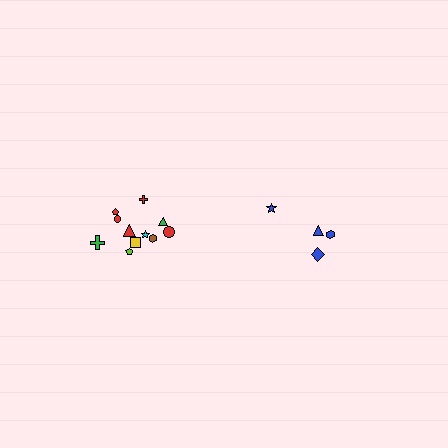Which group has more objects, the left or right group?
The left group.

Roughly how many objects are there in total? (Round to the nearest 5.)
Roughly 15 objects in total.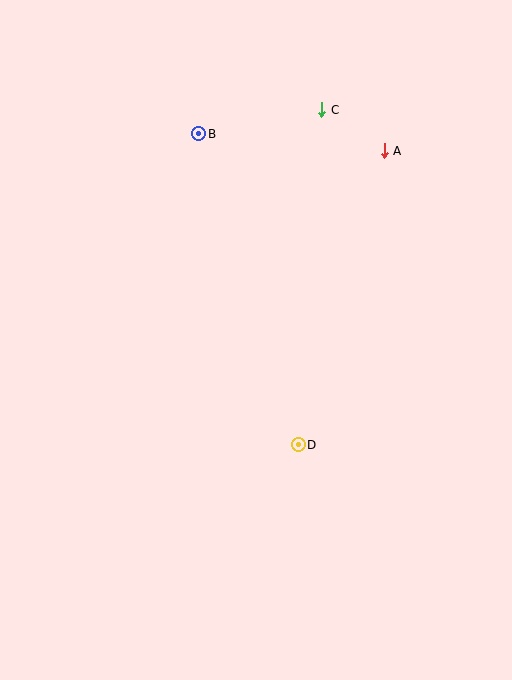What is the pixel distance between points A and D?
The distance between A and D is 306 pixels.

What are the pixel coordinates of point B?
Point B is at (199, 134).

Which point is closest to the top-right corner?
Point A is closest to the top-right corner.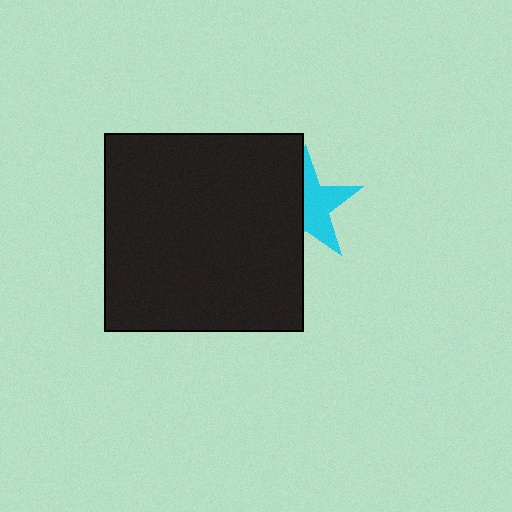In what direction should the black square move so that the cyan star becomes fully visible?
The black square should move left. That is the shortest direction to clear the overlap and leave the cyan star fully visible.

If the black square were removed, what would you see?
You would see the complete cyan star.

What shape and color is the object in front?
The object in front is a black square.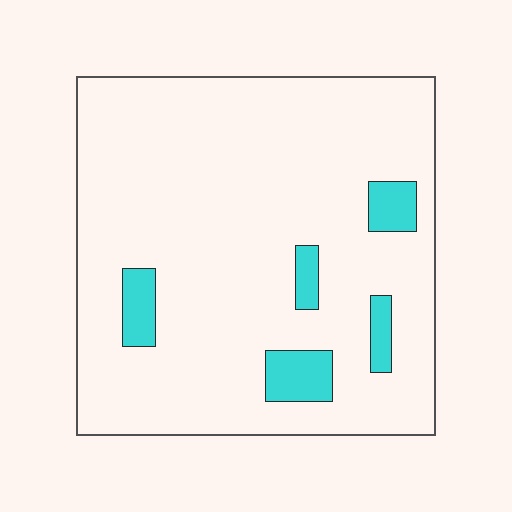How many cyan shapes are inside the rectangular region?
5.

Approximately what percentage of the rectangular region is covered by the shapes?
Approximately 10%.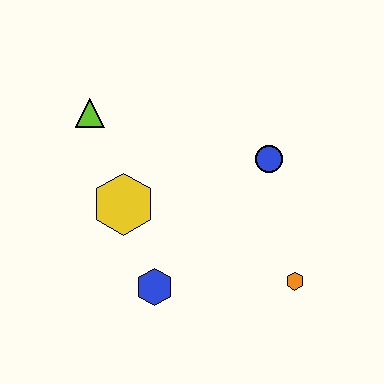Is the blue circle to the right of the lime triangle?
Yes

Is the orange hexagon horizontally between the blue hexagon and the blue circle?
No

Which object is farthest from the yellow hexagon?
The orange hexagon is farthest from the yellow hexagon.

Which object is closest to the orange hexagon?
The blue circle is closest to the orange hexagon.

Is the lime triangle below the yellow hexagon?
No